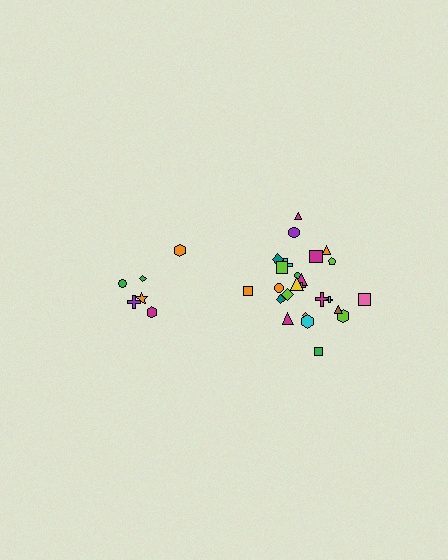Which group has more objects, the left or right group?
The right group.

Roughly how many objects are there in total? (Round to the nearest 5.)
Roughly 30 objects in total.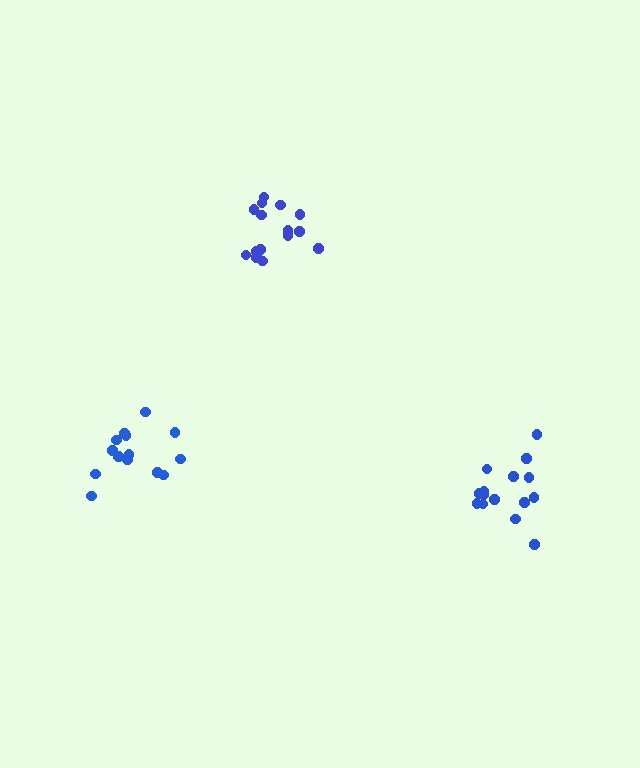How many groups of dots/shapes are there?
There are 3 groups.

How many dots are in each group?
Group 1: 15 dots, Group 2: 14 dots, Group 3: 15 dots (44 total).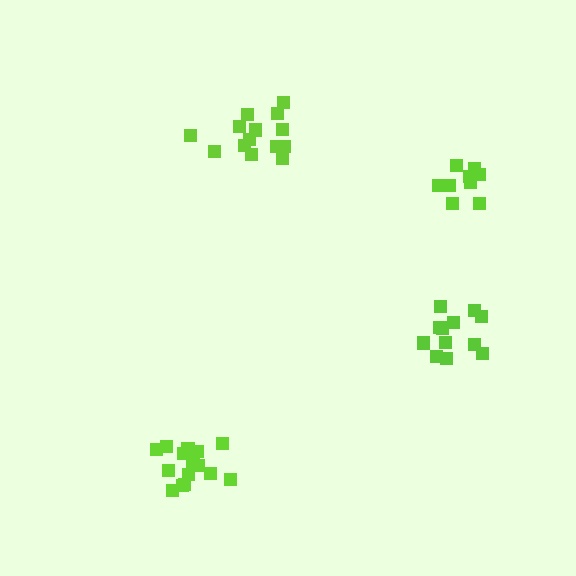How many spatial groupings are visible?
There are 4 spatial groupings.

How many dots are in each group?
Group 1: 15 dots, Group 2: 13 dots, Group 3: 9 dots, Group 4: 14 dots (51 total).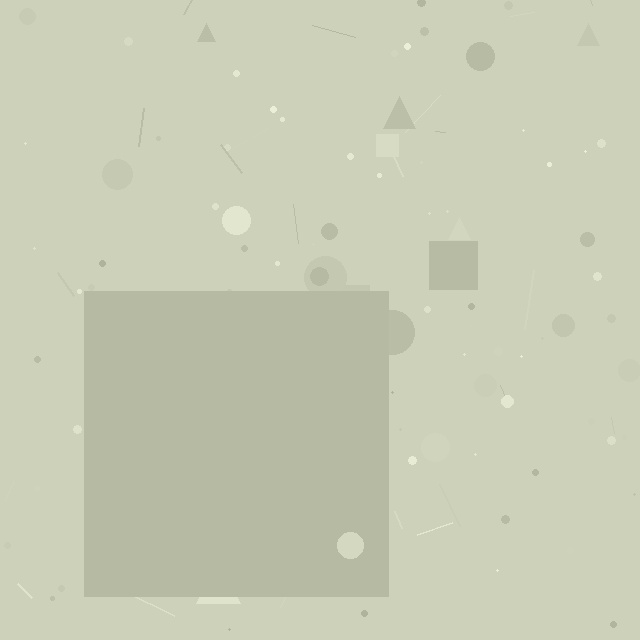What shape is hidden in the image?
A square is hidden in the image.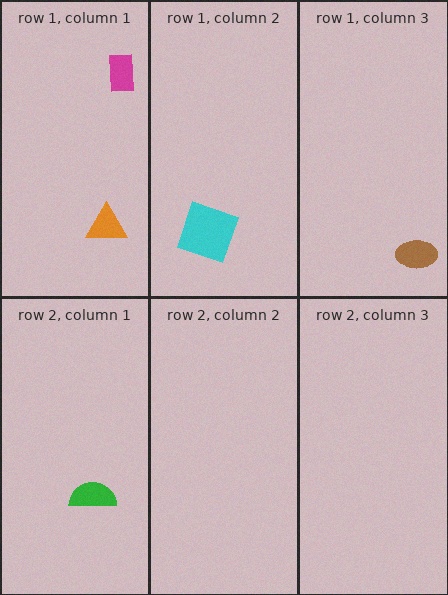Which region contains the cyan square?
The row 1, column 2 region.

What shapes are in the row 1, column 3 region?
The brown ellipse.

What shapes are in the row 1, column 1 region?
The magenta rectangle, the orange triangle.